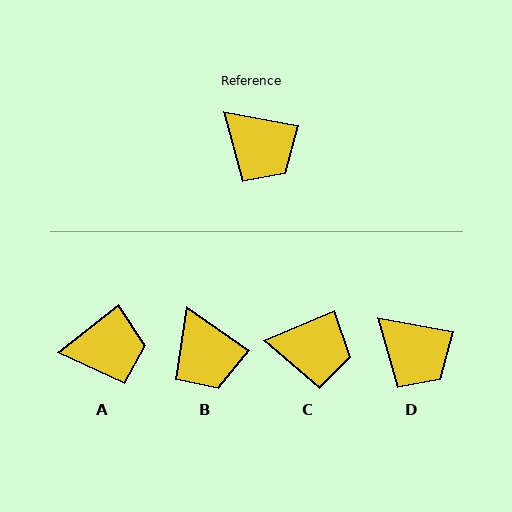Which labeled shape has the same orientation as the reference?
D.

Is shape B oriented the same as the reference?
No, it is off by about 23 degrees.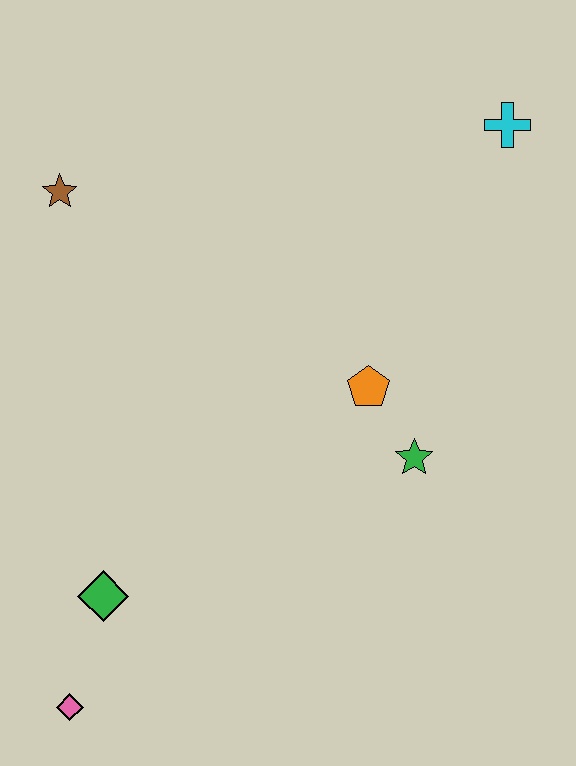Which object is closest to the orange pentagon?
The green star is closest to the orange pentagon.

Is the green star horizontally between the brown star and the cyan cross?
Yes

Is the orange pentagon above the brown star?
No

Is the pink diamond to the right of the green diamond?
No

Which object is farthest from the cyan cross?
The pink diamond is farthest from the cyan cross.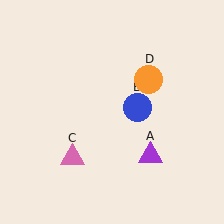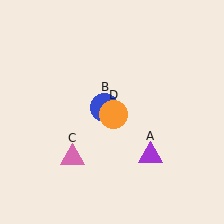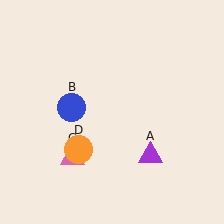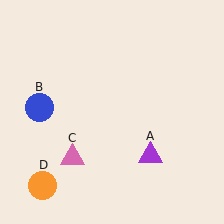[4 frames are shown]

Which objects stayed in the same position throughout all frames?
Purple triangle (object A) and pink triangle (object C) remained stationary.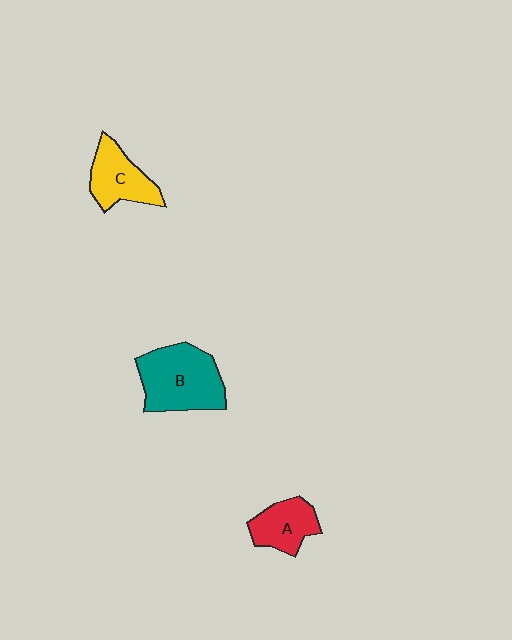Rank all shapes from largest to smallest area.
From largest to smallest: B (teal), C (yellow), A (red).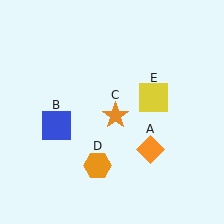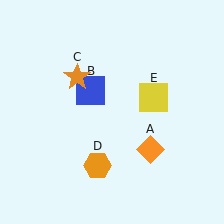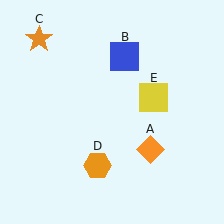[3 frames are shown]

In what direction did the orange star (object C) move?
The orange star (object C) moved up and to the left.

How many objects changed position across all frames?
2 objects changed position: blue square (object B), orange star (object C).